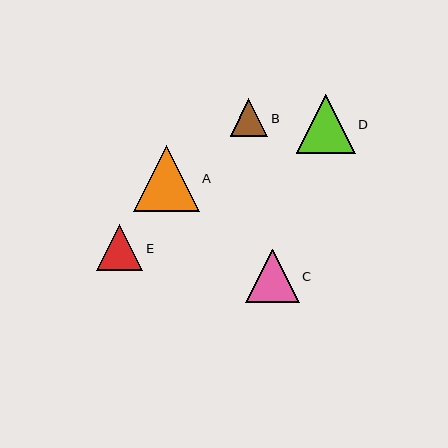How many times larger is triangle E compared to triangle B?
Triangle E is approximately 1.2 times the size of triangle B.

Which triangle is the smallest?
Triangle B is the smallest with a size of approximately 38 pixels.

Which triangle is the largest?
Triangle A is the largest with a size of approximately 66 pixels.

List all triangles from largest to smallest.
From largest to smallest: A, D, C, E, B.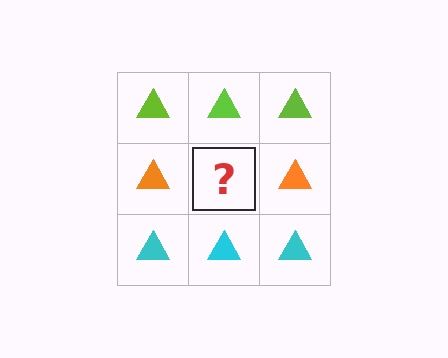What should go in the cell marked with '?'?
The missing cell should contain an orange triangle.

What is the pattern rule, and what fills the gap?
The rule is that each row has a consistent color. The gap should be filled with an orange triangle.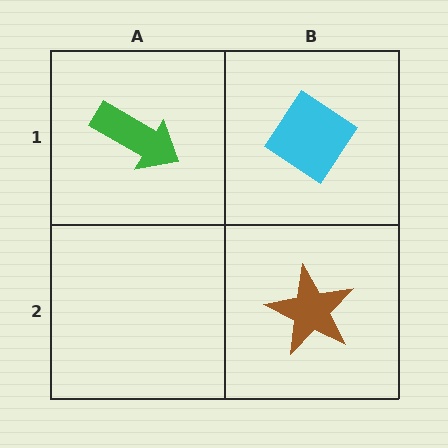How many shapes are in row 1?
2 shapes.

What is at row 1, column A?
A green arrow.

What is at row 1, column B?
A cyan diamond.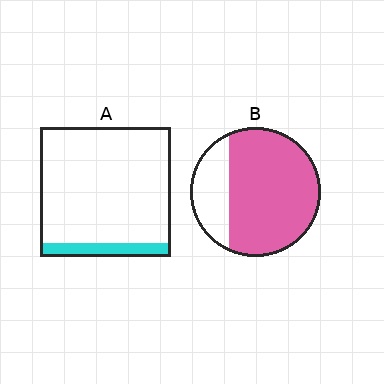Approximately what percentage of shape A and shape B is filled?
A is approximately 10% and B is approximately 75%.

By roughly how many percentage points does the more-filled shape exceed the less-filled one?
By roughly 65 percentage points (B over A).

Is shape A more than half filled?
No.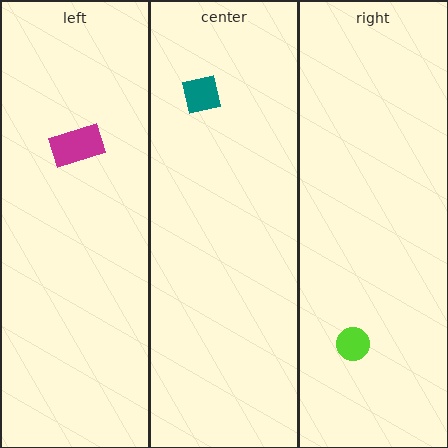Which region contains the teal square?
The center region.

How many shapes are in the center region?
1.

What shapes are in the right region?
The lime circle.